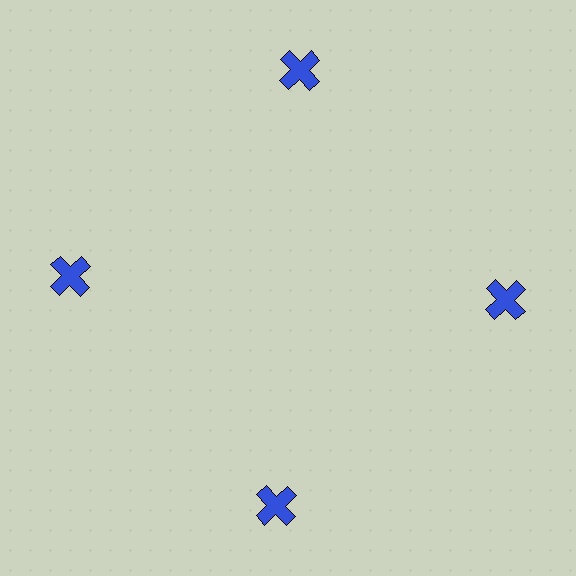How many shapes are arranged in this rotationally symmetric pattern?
There are 4 shapes, arranged in 4 groups of 1.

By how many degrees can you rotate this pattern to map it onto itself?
The pattern maps onto itself every 90 degrees of rotation.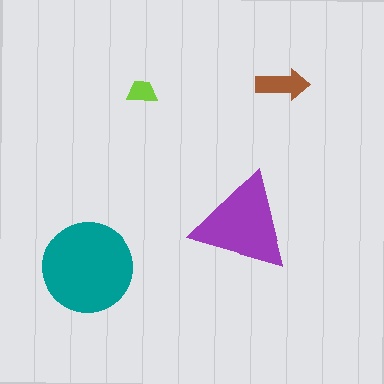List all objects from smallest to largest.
The lime trapezoid, the brown arrow, the purple triangle, the teal circle.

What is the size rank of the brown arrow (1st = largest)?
3rd.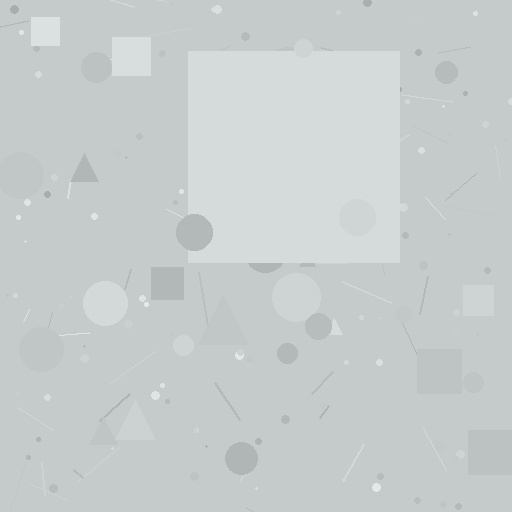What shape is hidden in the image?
A square is hidden in the image.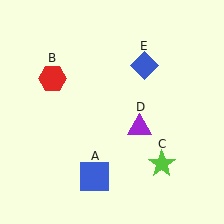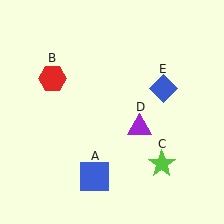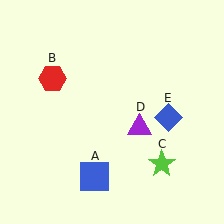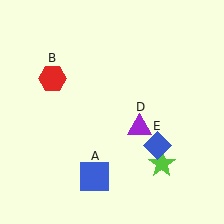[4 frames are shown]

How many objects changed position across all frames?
1 object changed position: blue diamond (object E).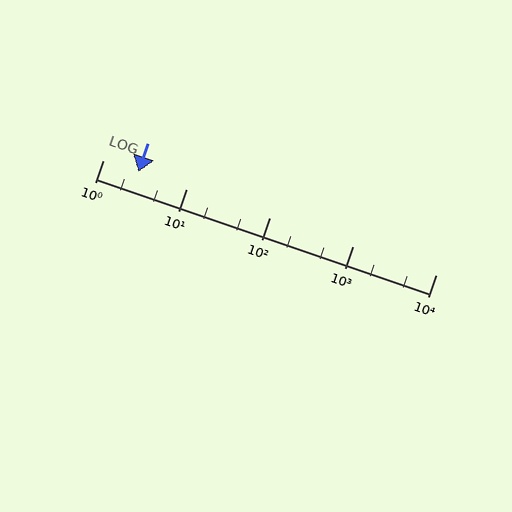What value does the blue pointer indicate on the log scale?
The pointer indicates approximately 2.7.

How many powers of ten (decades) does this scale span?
The scale spans 4 decades, from 1 to 10000.